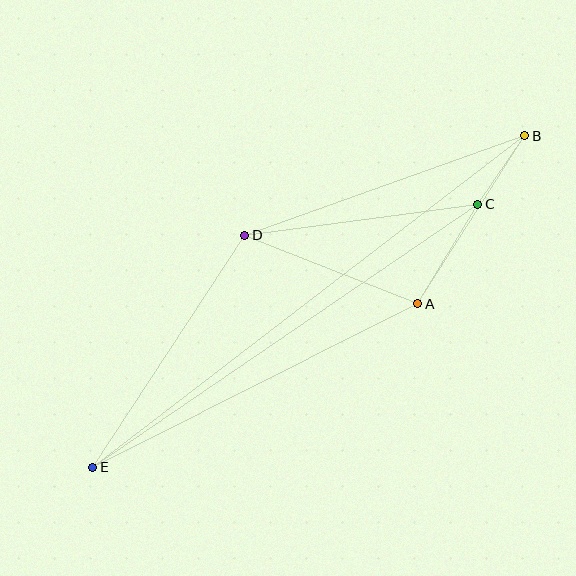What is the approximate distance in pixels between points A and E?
The distance between A and E is approximately 364 pixels.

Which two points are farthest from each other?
Points B and E are farthest from each other.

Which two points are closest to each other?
Points B and C are closest to each other.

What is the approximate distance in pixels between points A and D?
The distance between A and D is approximately 186 pixels.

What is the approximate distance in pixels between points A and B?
The distance between A and B is approximately 200 pixels.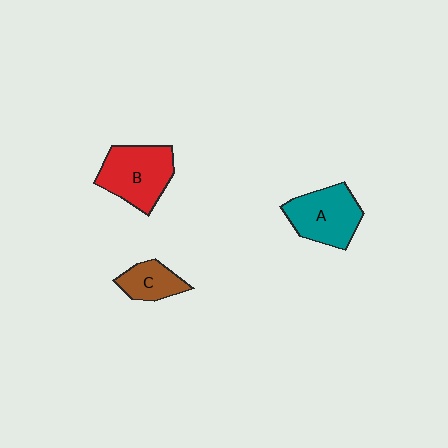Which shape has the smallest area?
Shape C (brown).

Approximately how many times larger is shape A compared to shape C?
Approximately 1.7 times.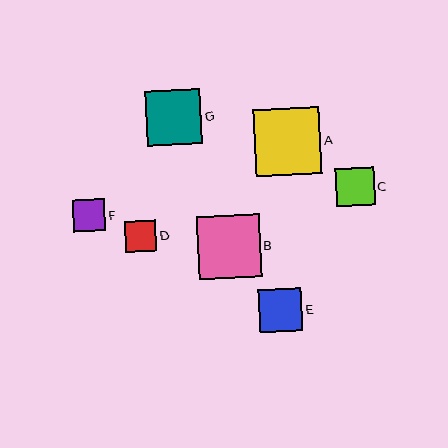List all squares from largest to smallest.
From largest to smallest: A, B, G, E, C, F, D.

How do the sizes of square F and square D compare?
Square F and square D are approximately the same size.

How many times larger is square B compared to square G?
Square B is approximately 1.1 times the size of square G.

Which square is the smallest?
Square D is the smallest with a size of approximately 31 pixels.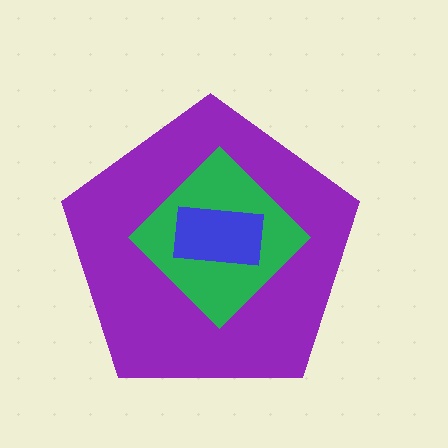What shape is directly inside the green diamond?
The blue rectangle.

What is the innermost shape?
The blue rectangle.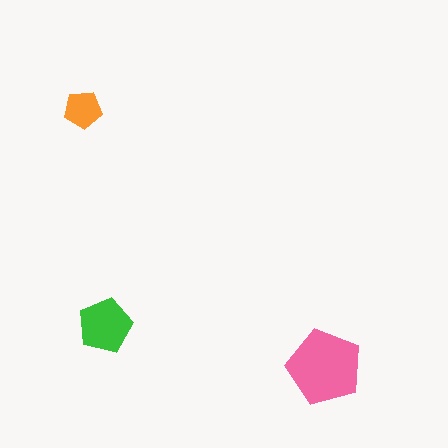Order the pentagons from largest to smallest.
the pink one, the green one, the orange one.